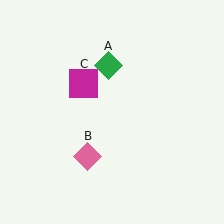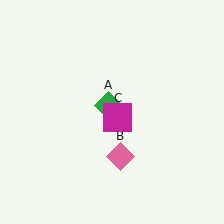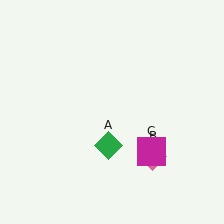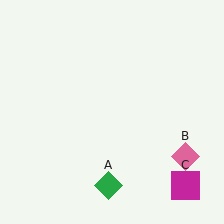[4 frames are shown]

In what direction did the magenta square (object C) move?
The magenta square (object C) moved down and to the right.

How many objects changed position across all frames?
3 objects changed position: green diamond (object A), pink diamond (object B), magenta square (object C).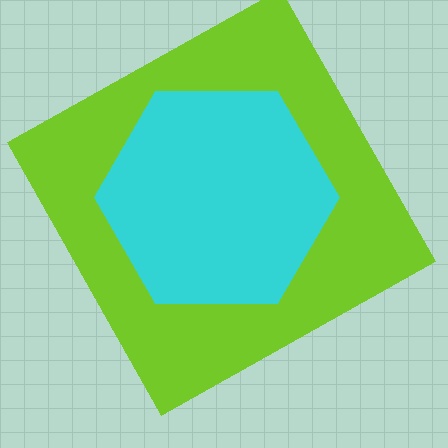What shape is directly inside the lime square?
The cyan hexagon.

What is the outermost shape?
The lime square.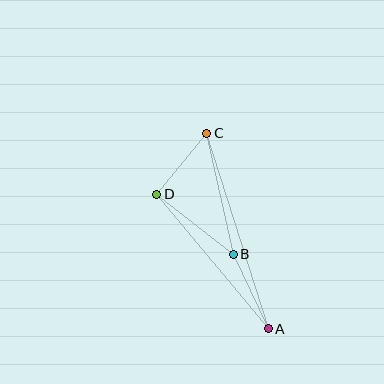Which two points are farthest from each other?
Points A and C are farthest from each other.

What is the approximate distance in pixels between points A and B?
The distance between A and B is approximately 82 pixels.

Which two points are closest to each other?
Points C and D are closest to each other.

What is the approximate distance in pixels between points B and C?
The distance between B and C is approximately 124 pixels.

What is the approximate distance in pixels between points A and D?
The distance between A and D is approximately 175 pixels.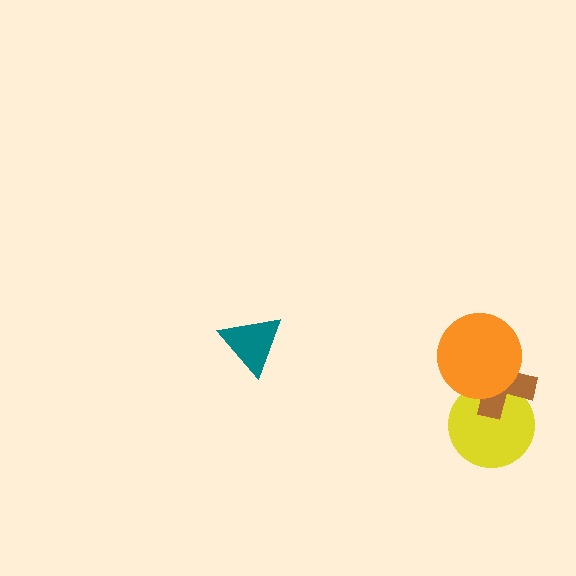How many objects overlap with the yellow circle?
2 objects overlap with the yellow circle.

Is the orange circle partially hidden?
No, no other shape covers it.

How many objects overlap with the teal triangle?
0 objects overlap with the teal triangle.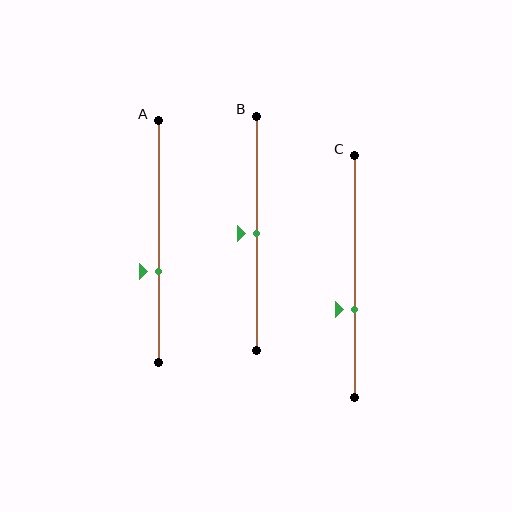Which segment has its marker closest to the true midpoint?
Segment B has its marker closest to the true midpoint.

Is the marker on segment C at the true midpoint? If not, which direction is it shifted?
No, the marker on segment C is shifted downward by about 13% of the segment length.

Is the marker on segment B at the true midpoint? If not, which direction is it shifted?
Yes, the marker on segment B is at the true midpoint.